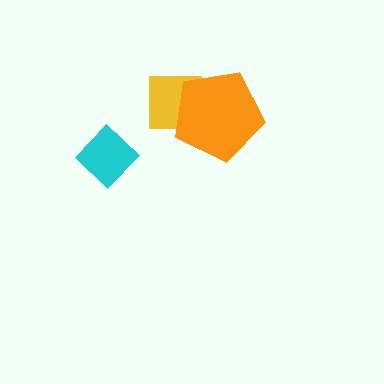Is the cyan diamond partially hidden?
No, no other shape covers it.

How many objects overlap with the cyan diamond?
0 objects overlap with the cyan diamond.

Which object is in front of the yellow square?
The orange pentagon is in front of the yellow square.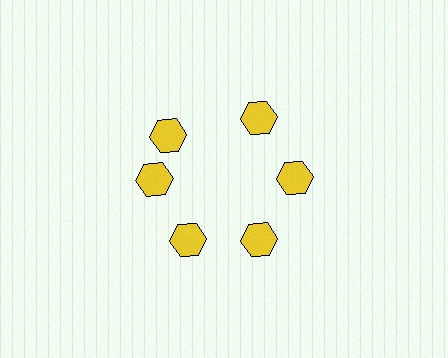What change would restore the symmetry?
The symmetry would be restored by rotating it back into even spacing with its neighbors so that all 6 hexagons sit at equal angles and equal distance from the center.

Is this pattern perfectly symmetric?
No. The 6 yellow hexagons are arranged in a ring, but one element near the 11 o'clock position is rotated out of alignment along the ring, breaking the 6-fold rotational symmetry.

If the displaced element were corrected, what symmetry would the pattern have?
It would have 6-fold rotational symmetry — the pattern would map onto itself every 60 degrees.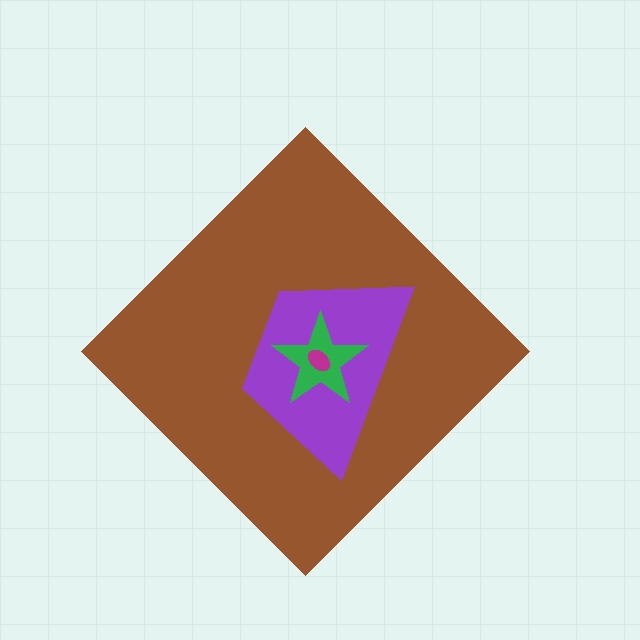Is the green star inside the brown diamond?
Yes.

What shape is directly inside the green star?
The magenta ellipse.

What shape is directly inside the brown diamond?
The purple trapezoid.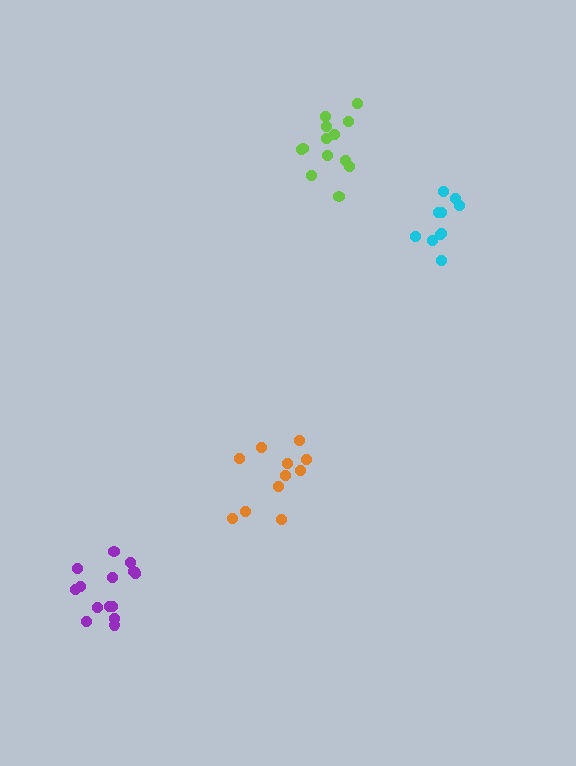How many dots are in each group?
Group 1: 11 dots, Group 2: 14 dots, Group 3: 10 dots, Group 4: 13 dots (48 total).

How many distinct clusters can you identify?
There are 4 distinct clusters.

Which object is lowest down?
The purple cluster is bottommost.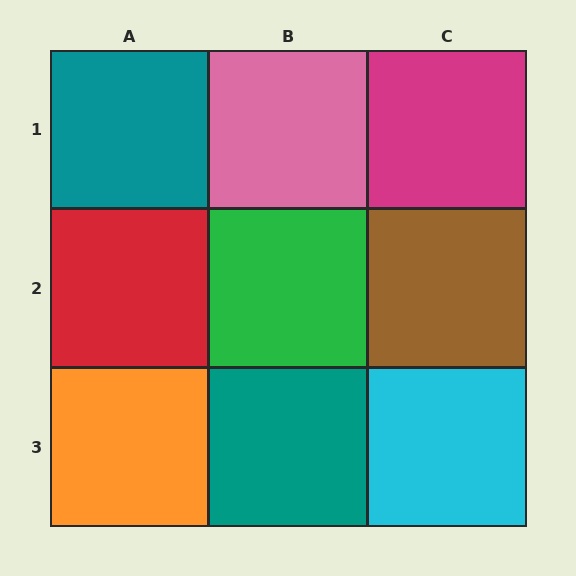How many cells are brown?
1 cell is brown.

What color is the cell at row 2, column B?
Green.